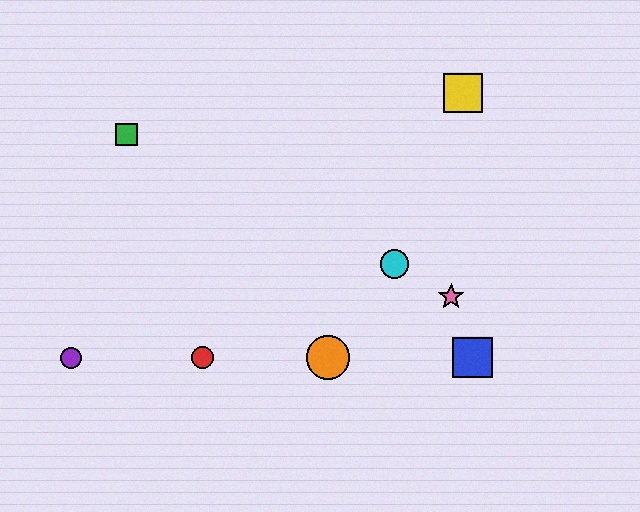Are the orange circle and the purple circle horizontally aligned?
Yes, both are at y≈358.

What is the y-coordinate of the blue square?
The blue square is at y≈358.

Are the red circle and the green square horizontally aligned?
No, the red circle is at y≈358 and the green square is at y≈134.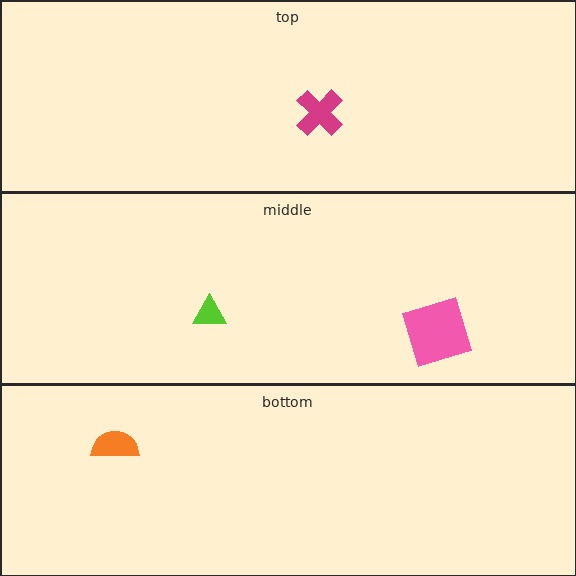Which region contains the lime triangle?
The middle region.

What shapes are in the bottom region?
The orange semicircle.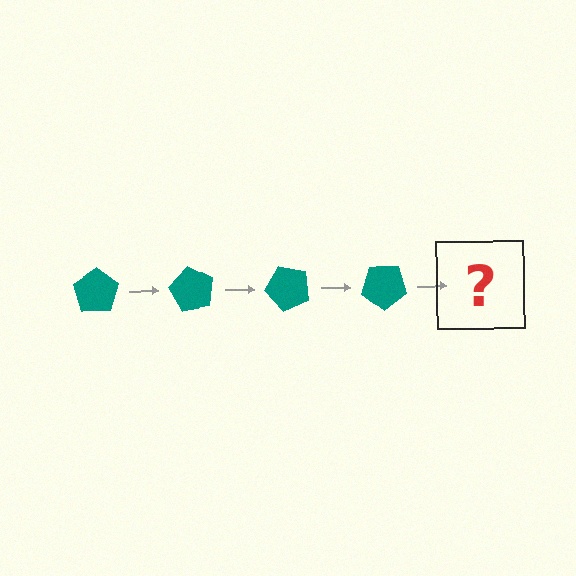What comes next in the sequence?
The next element should be a teal pentagon rotated 240 degrees.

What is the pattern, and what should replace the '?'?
The pattern is that the pentagon rotates 60 degrees each step. The '?' should be a teal pentagon rotated 240 degrees.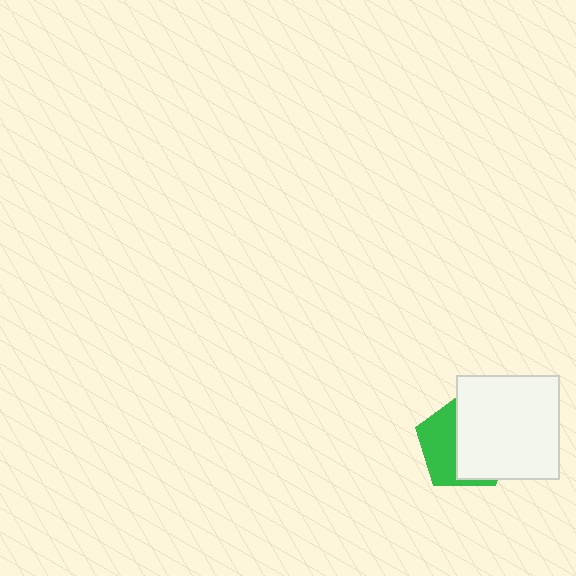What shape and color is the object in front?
The object in front is a white square.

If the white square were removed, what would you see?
You would see the complete green pentagon.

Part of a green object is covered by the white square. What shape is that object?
It is a pentagon.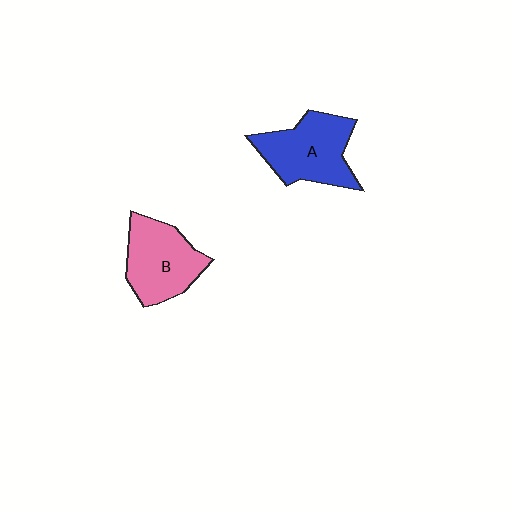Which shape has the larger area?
Shape A (blue).